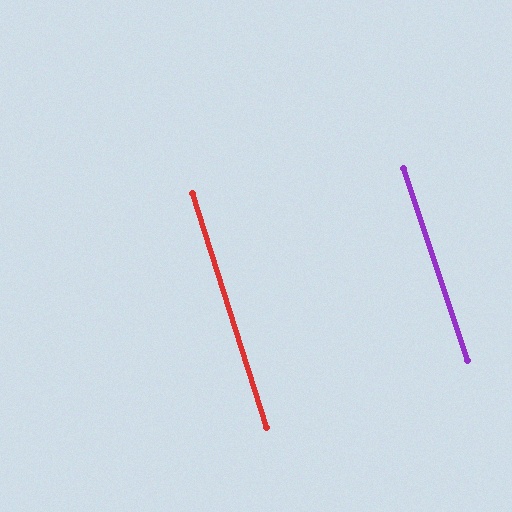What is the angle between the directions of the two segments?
Approximately 1 degree.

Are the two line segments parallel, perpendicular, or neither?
Parallel — their directions differ by only 1.1°.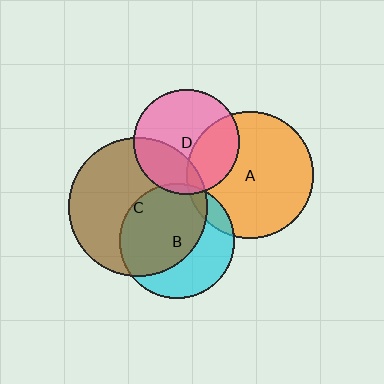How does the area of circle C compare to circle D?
Approximately 1.7 times.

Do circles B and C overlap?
Yes.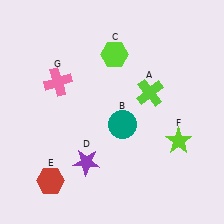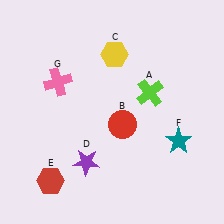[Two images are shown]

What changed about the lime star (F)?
In Image 1, F is lime. In Image 2, it changed to teal.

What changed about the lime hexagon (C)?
In Image 1, C is lime. In Image 2, it changed to yellow.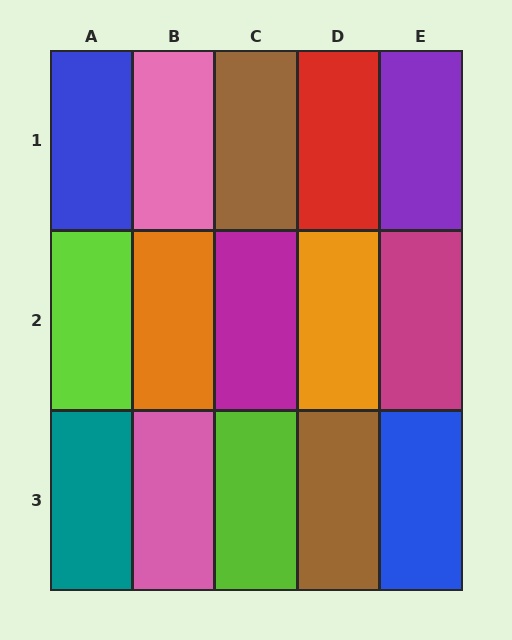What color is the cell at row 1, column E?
Purple.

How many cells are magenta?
2 cells are magenta.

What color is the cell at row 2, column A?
Lime.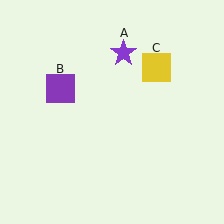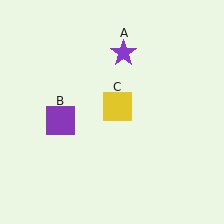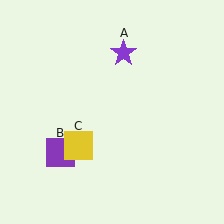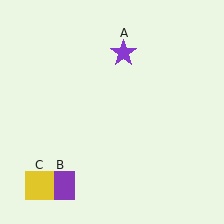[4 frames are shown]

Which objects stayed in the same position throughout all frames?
Purple star (object A) remained stationary.